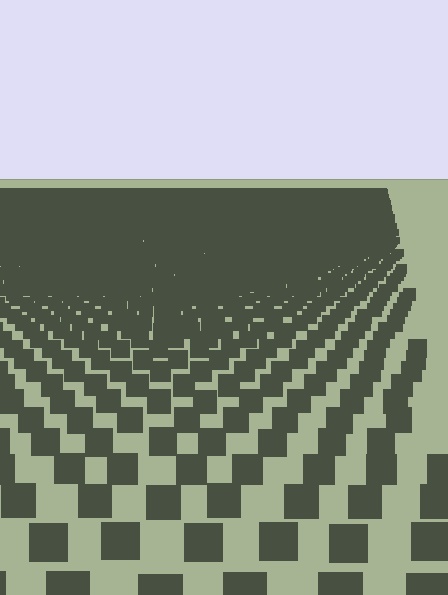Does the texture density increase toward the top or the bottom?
Density increases toward the top.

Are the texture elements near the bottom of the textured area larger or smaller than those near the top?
Larger. Near the bottom, elements are closer to the viewer and appear at a bigger on-screen size.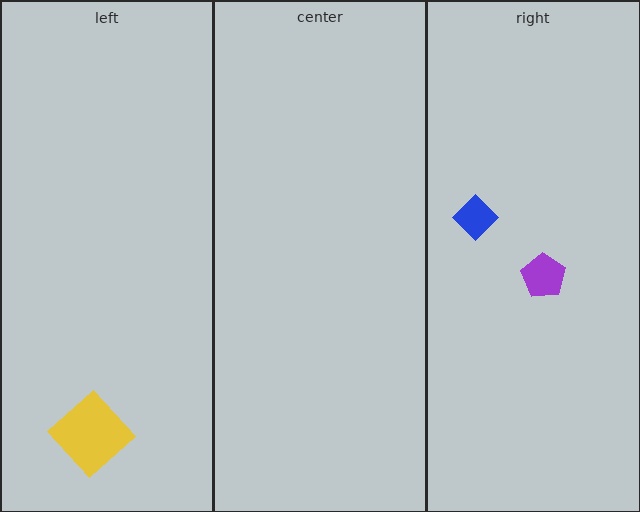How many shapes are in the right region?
2.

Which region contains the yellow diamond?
The left region.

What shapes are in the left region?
The yellow diamond.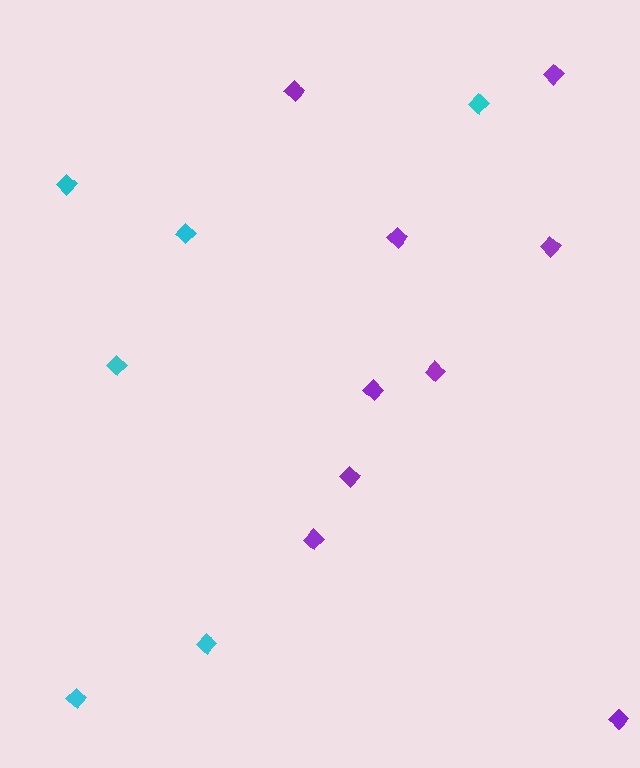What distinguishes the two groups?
There are 2 groups: one group of purple diamonds (9) and one group of cyan diamonds (6).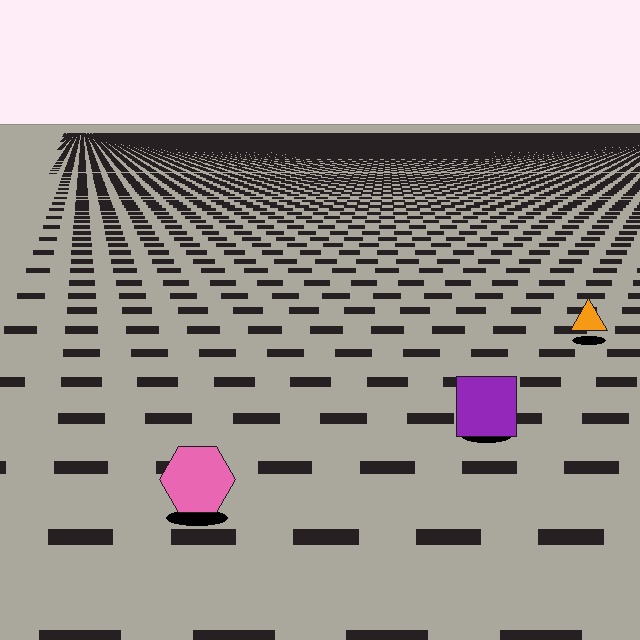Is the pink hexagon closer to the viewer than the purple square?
Yes. The pink hexagon is closer — you can tell from the texture gradient: the ground texture is coarser near it.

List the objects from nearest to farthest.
From nearest to farthest: the pink hexagon, the purple square, the orange triangle.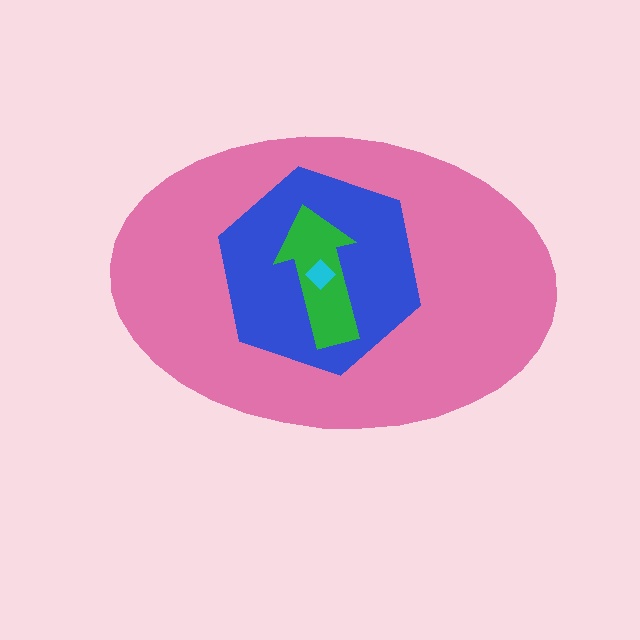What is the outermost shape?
The pink ellipse.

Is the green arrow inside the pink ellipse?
Yes.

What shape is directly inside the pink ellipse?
The blue hexagon.